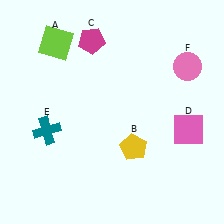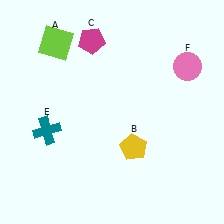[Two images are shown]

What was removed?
The pink square (D) was removed in Image 2.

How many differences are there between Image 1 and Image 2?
There is 1 difference between the two images.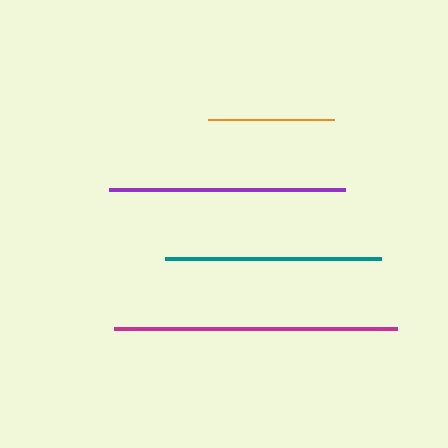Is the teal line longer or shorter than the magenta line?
The magenta line is longer than the teal line.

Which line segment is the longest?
The magenta line is the longest at approximately 282 pixels.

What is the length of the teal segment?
The teal segment is approximately 216 pixels long.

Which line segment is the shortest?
The orange line is the shortest at approximately 126 pixels.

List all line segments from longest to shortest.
From longest to shortest: magenta, purple, teal, orange.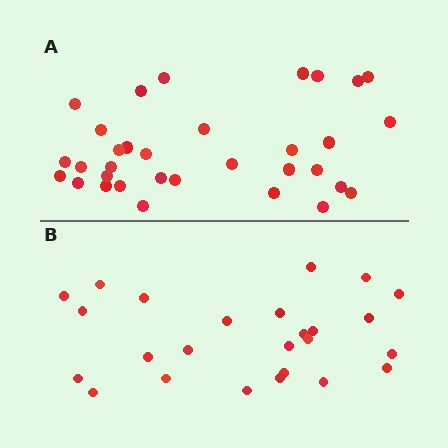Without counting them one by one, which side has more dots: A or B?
Region A (the top region) has more dots.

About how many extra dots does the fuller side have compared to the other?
Region A has roughly 8 or so more dots than region B.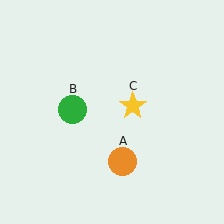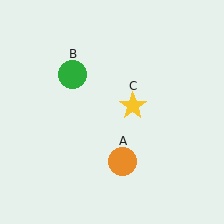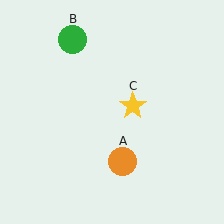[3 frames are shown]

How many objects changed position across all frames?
1 object changed position: green circle (object B).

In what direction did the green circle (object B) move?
The green circle (object B) moved up.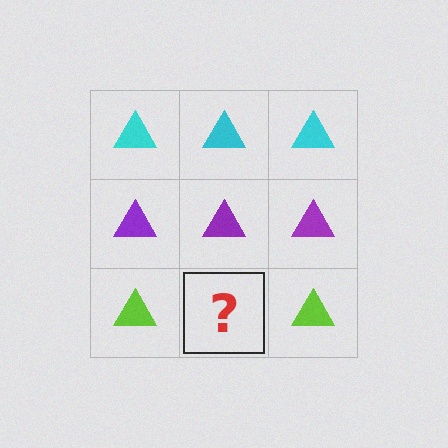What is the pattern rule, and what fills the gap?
The rule is that each row has a consistent color. The gap should be filled with a lime triangle.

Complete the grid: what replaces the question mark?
The question mark should be replaced with a lime triangle.